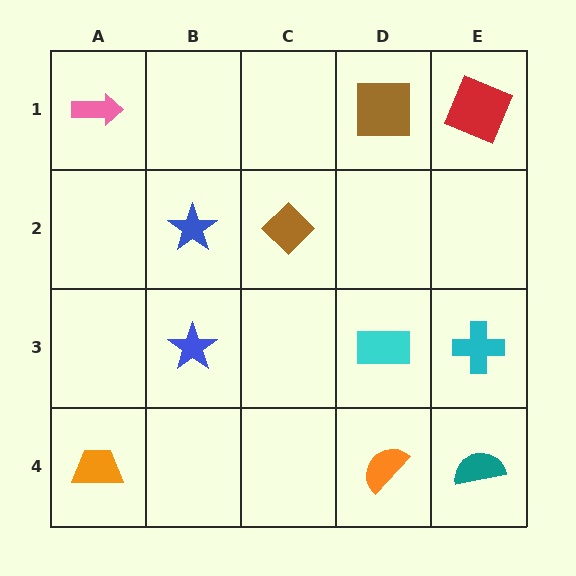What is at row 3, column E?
A cyan cross.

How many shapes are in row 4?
3 shapes.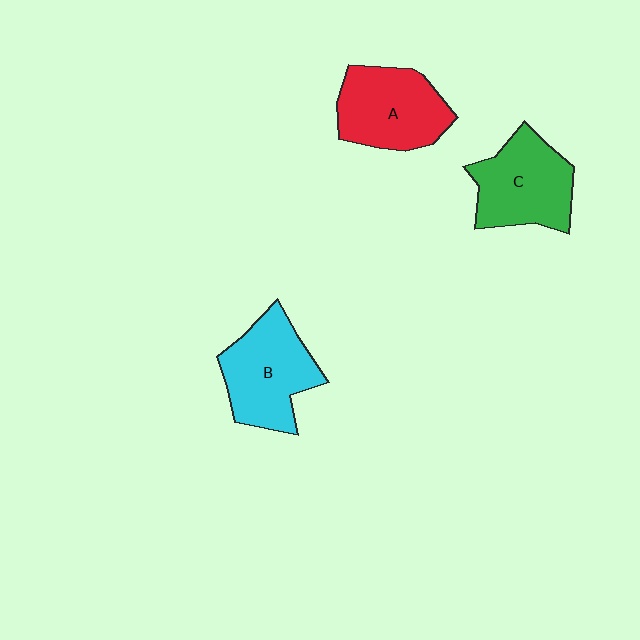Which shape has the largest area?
Shape B (cyan).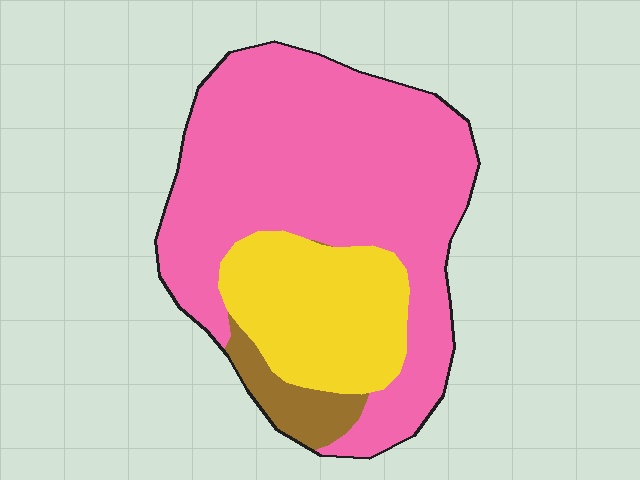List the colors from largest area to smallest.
From largest to smallest: pink, yellow, brown.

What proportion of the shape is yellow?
Yellow takes up about one quarter (1/4) of the shape.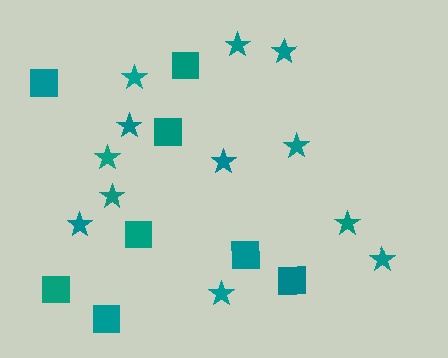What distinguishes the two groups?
There are 2 groups: one group of stars (12) and one group of squares (8).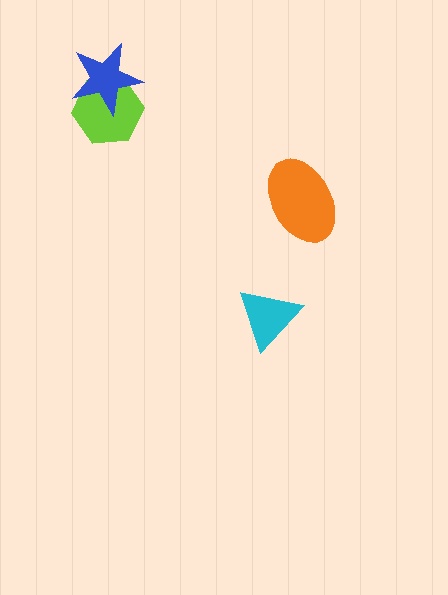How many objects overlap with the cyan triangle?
0 objects overlap with the cyan triangle.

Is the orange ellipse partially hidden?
No, no other shape covers it.